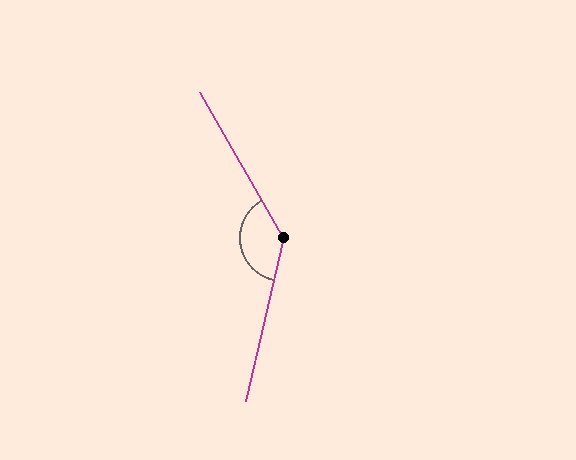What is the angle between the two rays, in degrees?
Approximately 137 degrees.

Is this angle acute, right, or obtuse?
It is obtuse.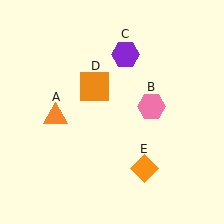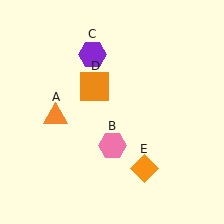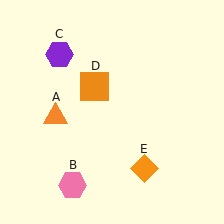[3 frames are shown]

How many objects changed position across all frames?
2 objects changed position: pink hexagon (object B), purple hexagon (object C).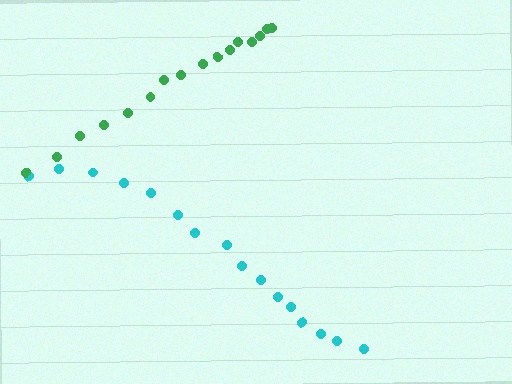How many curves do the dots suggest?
There are 2 distinct paths.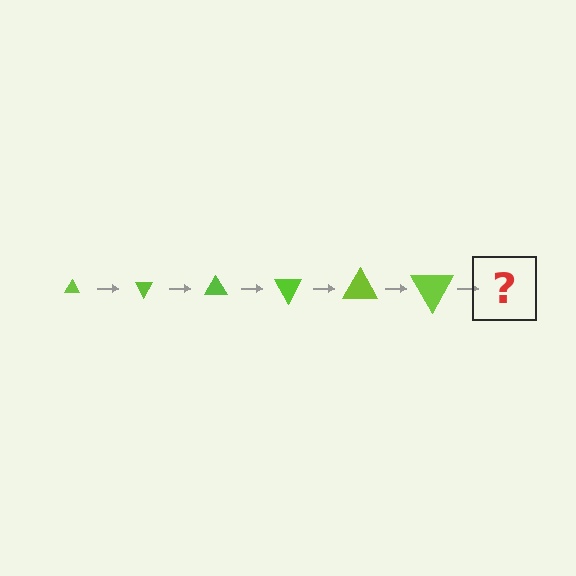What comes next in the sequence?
The next element should be a triangle, larger than the previous one and rotated 360 degrees from the start.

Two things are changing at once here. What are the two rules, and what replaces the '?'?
The two rules are that the triangle grows larger each step and it rotates 60 degrees each step. The '?' should be a triangle, larger than the previous one and rotated 360 degrees from the start.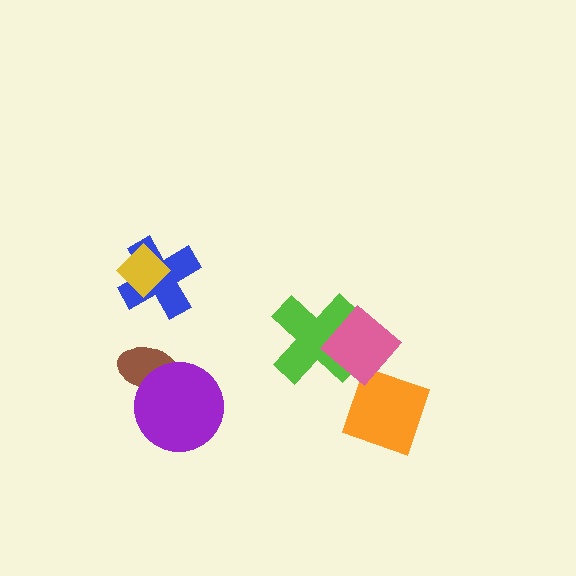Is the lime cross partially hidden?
Yes, it is partially covered by another shape.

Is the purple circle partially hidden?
No, no other shape covers it.